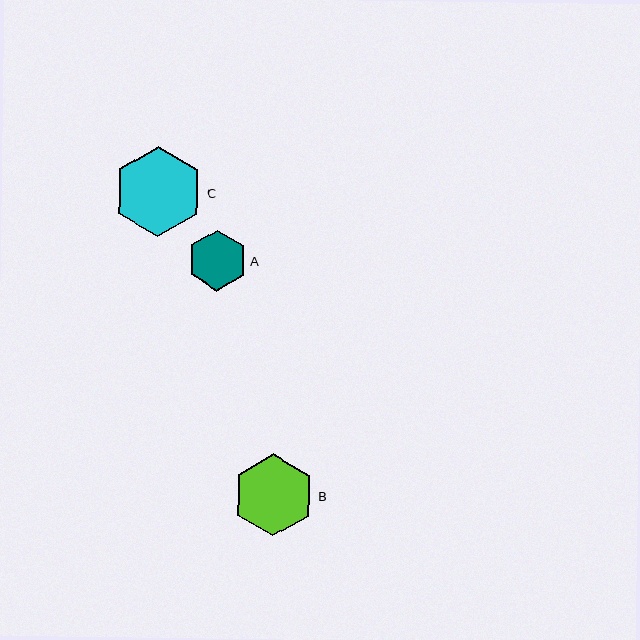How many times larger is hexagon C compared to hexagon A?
Hexagon C is approximately 1.5 times the size of hexagon A.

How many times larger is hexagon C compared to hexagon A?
Hexagon C is approximately 1.5 times the size of hexagon A.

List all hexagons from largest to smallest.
From largest to smallest: C, B, A.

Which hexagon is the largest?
Hexagon C is the largest with a size of approximately 90 pixels.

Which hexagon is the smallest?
Hexagon A is the smallest with a size of approximately 60 pixels.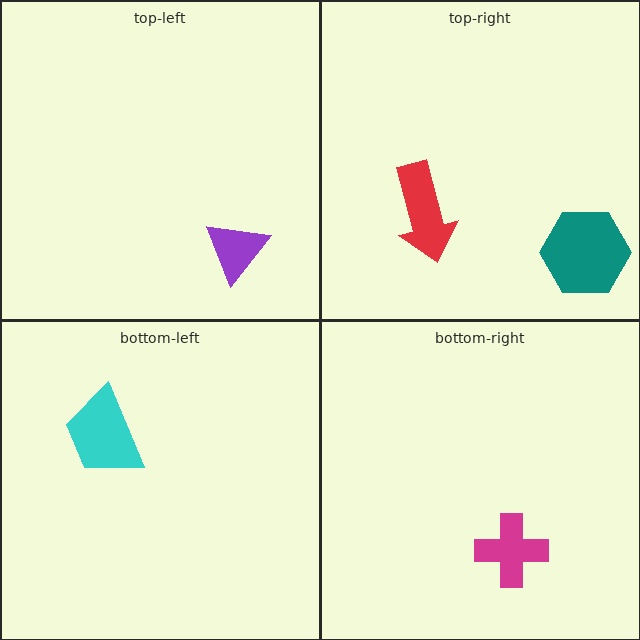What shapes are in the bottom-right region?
The magenta cross.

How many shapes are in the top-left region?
1.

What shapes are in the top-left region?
The purple triangle.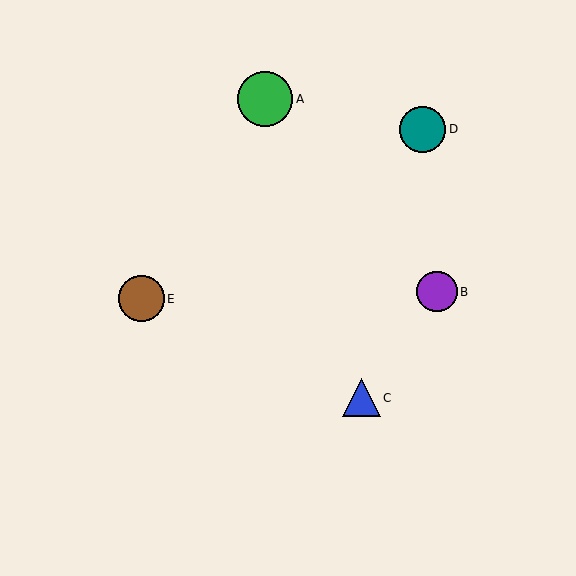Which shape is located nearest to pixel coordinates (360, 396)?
The blue triangle (labeled C) at (361, 398) is nearest to that location.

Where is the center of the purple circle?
The center of the purple circle is at (437, 292).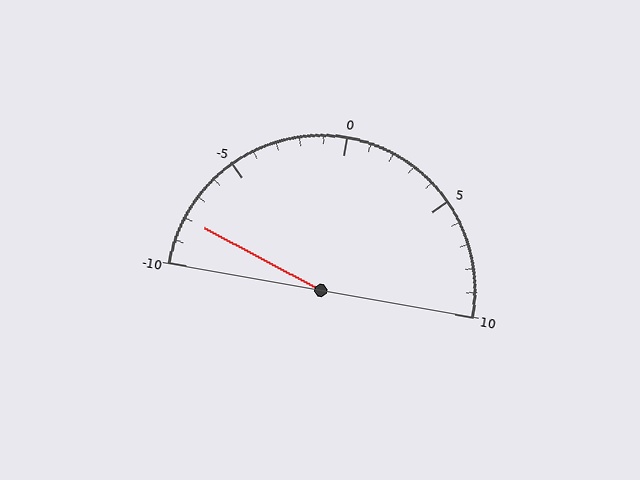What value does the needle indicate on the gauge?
The needle indicates approximately -8.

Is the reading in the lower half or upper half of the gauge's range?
The reading is in the lower half of the range (-10 to 10).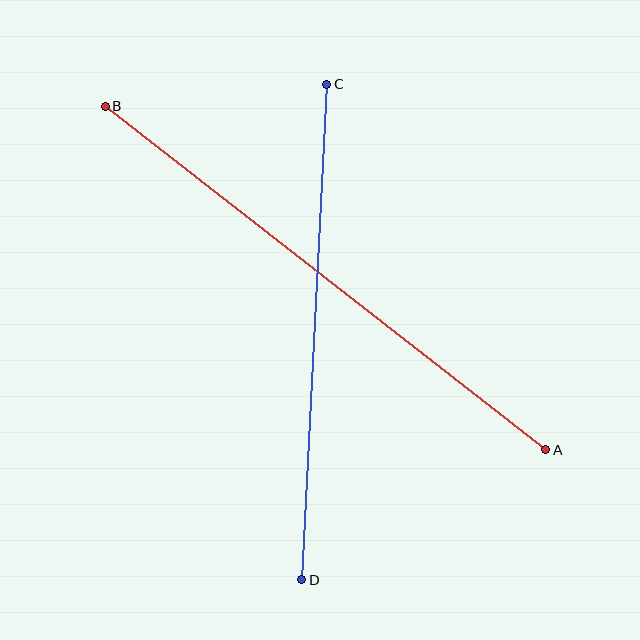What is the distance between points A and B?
The distance is approximately 558 pixels.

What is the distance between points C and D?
The distance is approximately 496 pixels.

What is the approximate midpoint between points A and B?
The midpoint is at approximately (326, 278) pixels.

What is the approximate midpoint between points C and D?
The midpoint is at approximately (314, 332) pixels.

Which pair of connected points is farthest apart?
Points A and B are farthest apart.